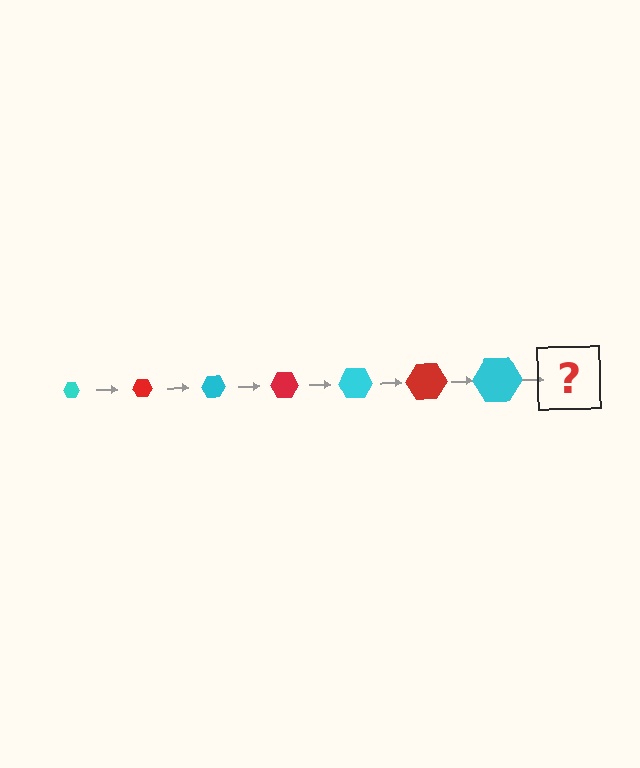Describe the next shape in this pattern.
It should be a red hexagon, larger than the previous one.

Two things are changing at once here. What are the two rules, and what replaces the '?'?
The two rules are that the hexagon grows larger each step and the color cycles through cyan and red. The '?' should be a red hexagon, larger than the previous one.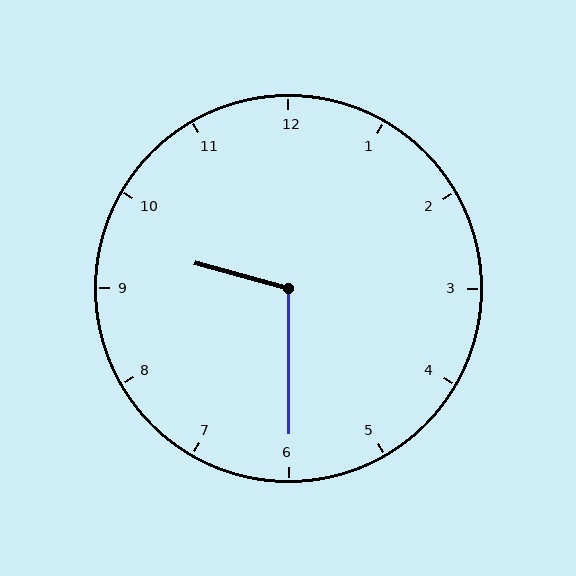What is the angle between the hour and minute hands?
Approximately 105 degrees.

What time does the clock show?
9:30.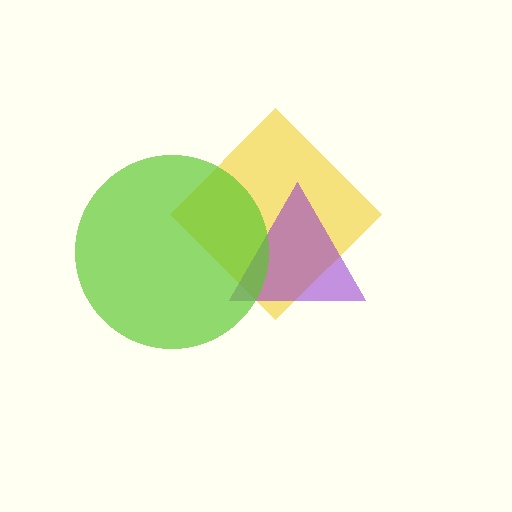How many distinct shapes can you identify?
There are 3 distinct shapes: a yellow diamond, a purple triangle, a lime circle.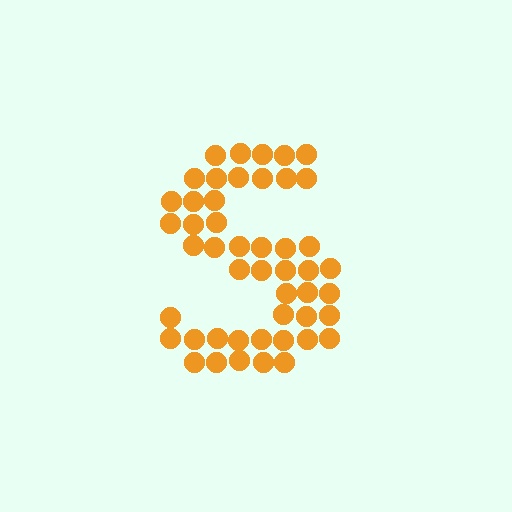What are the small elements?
The small elements are circles.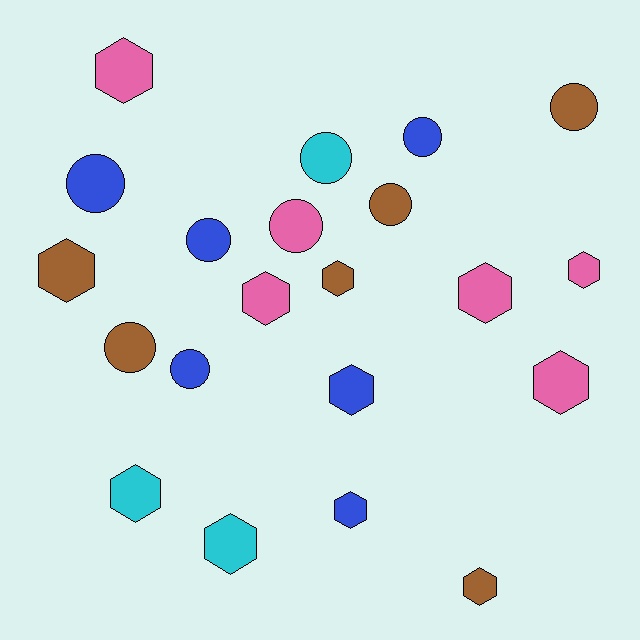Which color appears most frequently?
Pink, with 6 objects.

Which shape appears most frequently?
Hexagon, with 12 objects.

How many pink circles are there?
There is 1 pink circle.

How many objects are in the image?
There are 21 objects.